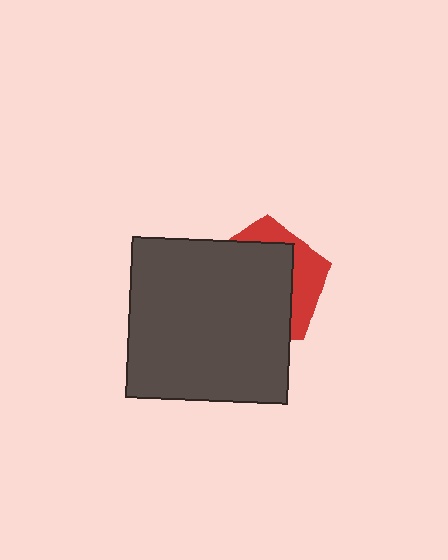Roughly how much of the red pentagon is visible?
A small part of it is visible (roughly 30%).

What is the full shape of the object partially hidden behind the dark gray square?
The partially hidden object is a red pentagon.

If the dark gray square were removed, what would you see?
You would see the complete red pentagon.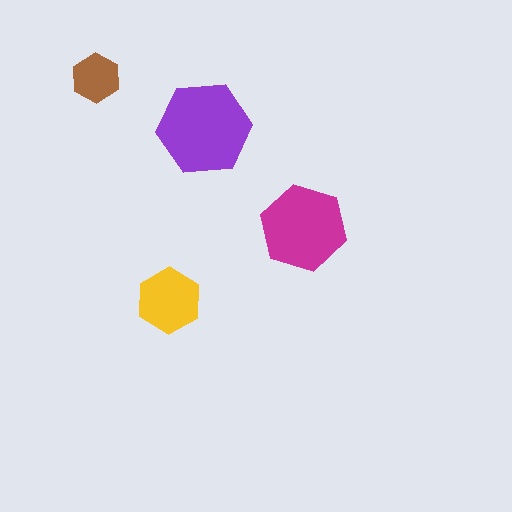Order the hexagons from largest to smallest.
the purple one, the magenta one, the yellow one, the brown one.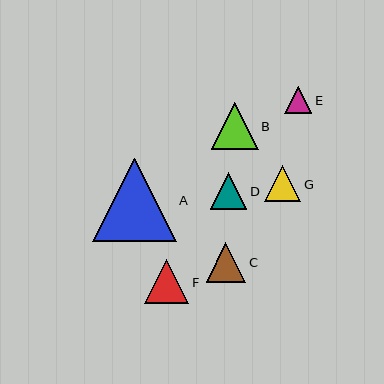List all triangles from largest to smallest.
From largest to smallest: A, B, F, C, D, G, E.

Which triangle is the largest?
Triangle A is the largest with a size of approximately 84 pixels.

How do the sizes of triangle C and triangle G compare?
Triangle C and triangle G are approximately the same size.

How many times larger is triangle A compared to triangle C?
Triangle A is approximately 2.1 times the size of triangle C.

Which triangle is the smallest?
Triangle E is the smallest with a size of approximately 28 pixels.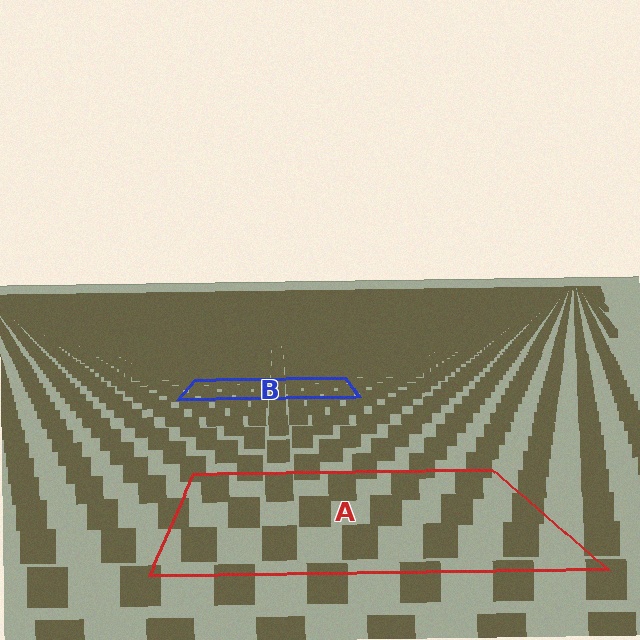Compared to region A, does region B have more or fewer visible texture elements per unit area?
Region B has more texture elements per unit area — they are packed more densely because it is farther away.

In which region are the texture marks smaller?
The texture marks are smaller in region B, because it is farther away.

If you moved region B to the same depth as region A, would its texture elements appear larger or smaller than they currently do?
They would appear larger. At a closer depth, the same texture elements are projected at a bigger on-screen size.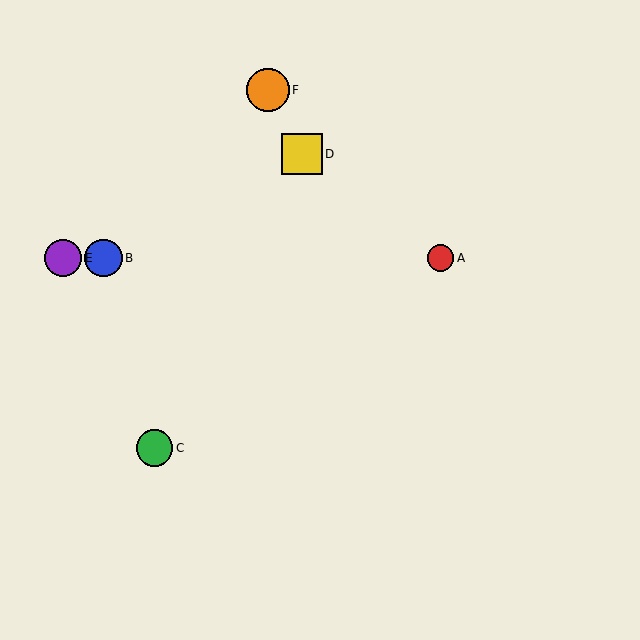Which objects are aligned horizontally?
Objects A, B, E are aligned horizontally.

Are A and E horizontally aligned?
Yes, both are at y≈258.